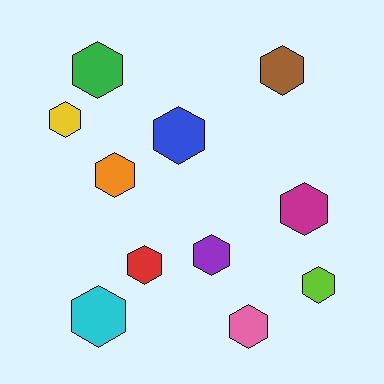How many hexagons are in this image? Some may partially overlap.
There are 11 hexagons.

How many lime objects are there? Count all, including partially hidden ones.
There is 1 lime object.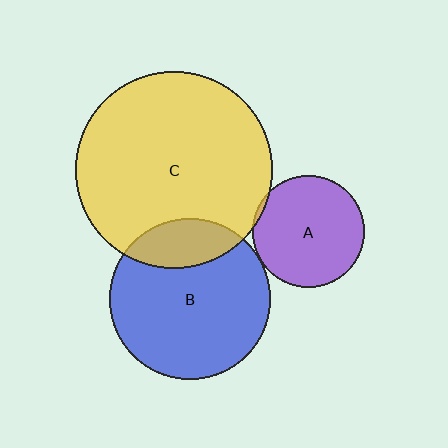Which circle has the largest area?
Circle C (yellow).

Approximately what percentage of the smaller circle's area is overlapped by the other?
Approximately 20%.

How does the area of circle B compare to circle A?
Approximately 2.1 times.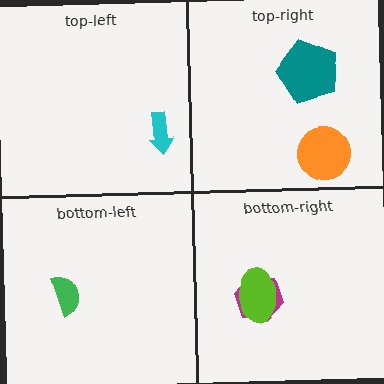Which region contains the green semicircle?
The bottom-left region.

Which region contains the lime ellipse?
The bottom-right region.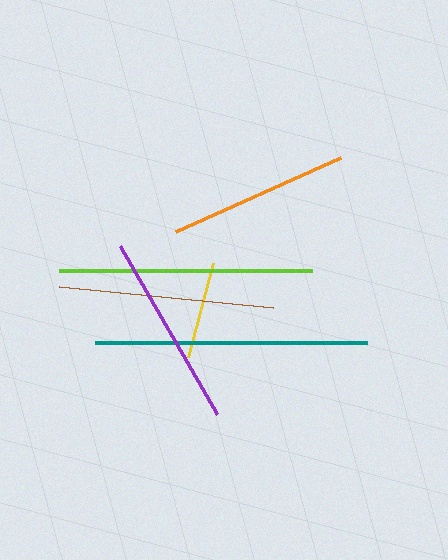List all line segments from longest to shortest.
From longest to shortest: teal, lime, brown, purple, orange, yellow.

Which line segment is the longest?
The teal line is the longest at approximately 272 pixels.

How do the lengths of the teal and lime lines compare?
The teal and lime lines are approximately the same length.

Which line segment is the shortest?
The yellow line is the shortest at approximately 97 pixels.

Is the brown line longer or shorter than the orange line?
The brown line is longer than the orange line.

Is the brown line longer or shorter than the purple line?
The brown line is longer than the purple line.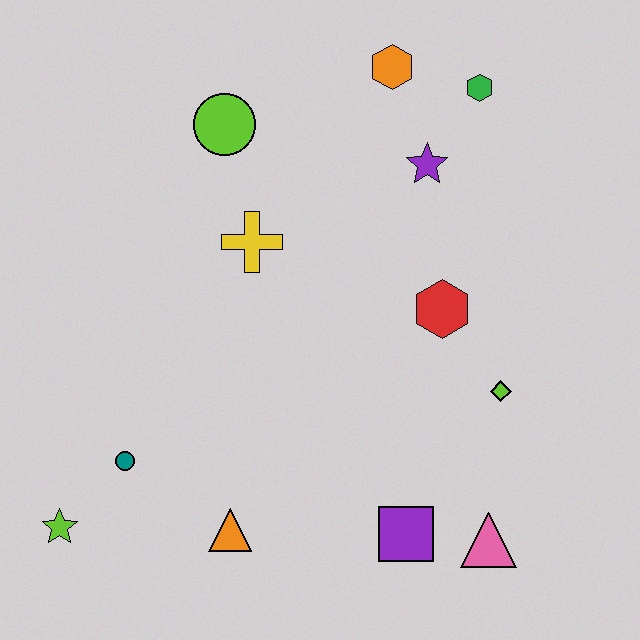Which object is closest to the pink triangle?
The purple square is closest to the pink triangle.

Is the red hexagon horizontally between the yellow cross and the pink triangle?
Yes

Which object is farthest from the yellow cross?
The pink triangle is farthest from the yellow cross.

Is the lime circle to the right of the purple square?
No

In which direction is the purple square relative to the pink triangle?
The purple square is to the left of the pink triangle.